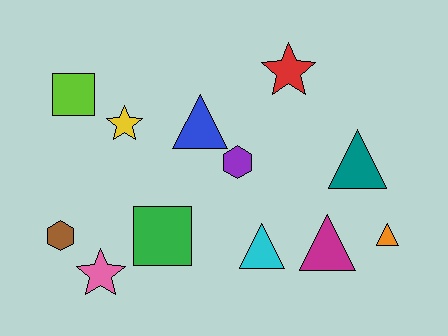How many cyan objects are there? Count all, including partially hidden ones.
There is 1 cyan object.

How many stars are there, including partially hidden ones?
There are 3 stars.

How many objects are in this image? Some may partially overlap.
There are 12 objects.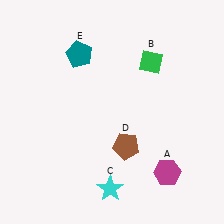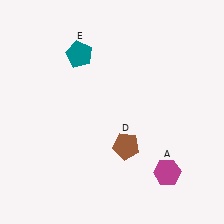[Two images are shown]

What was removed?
The green diamond (B), the cyan star (C) were removed in Image 2.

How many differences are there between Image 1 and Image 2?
There are 2 differences between the two images.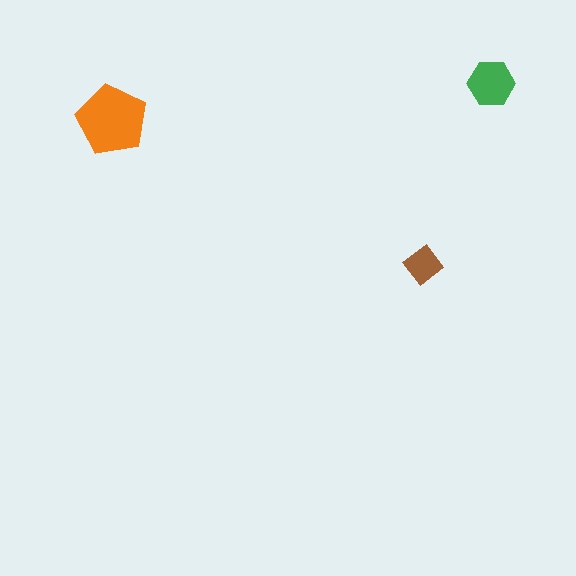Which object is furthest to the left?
The orange pentagon is leftmost.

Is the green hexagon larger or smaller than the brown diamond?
Larger.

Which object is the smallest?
The brown diamond.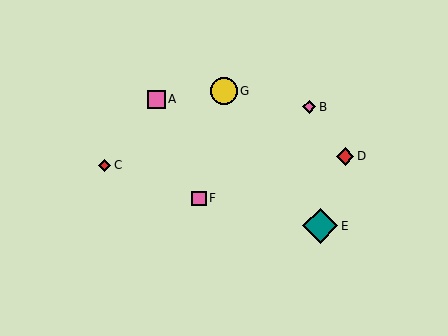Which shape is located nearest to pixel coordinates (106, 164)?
The red diamond (labeled C) at (105, 165) is nearest to that location.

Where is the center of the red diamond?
The center of the red diamond is at (105, 165).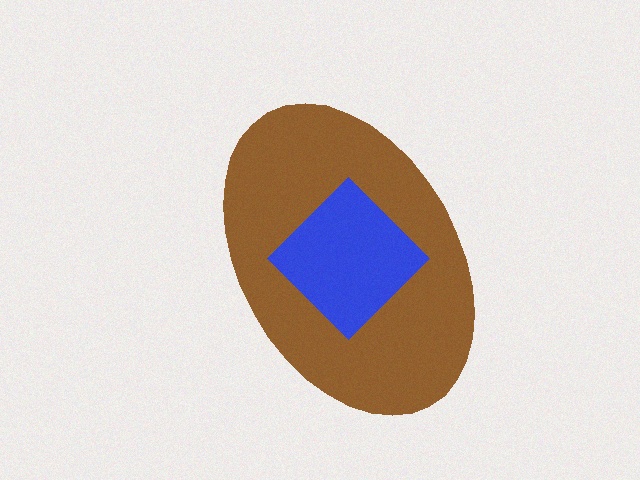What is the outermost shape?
The brown ellipse.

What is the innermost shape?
The blue diamond.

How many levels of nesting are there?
2.